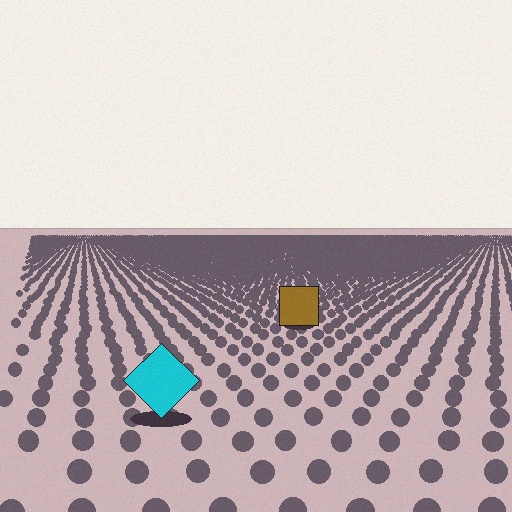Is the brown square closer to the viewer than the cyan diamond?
No. The cyan diamond is closer — you can tell from the texture gradient: the ground texture is coarser near it.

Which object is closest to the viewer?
The cyan diamond is closest. The texture marks near it are larger and more spread out.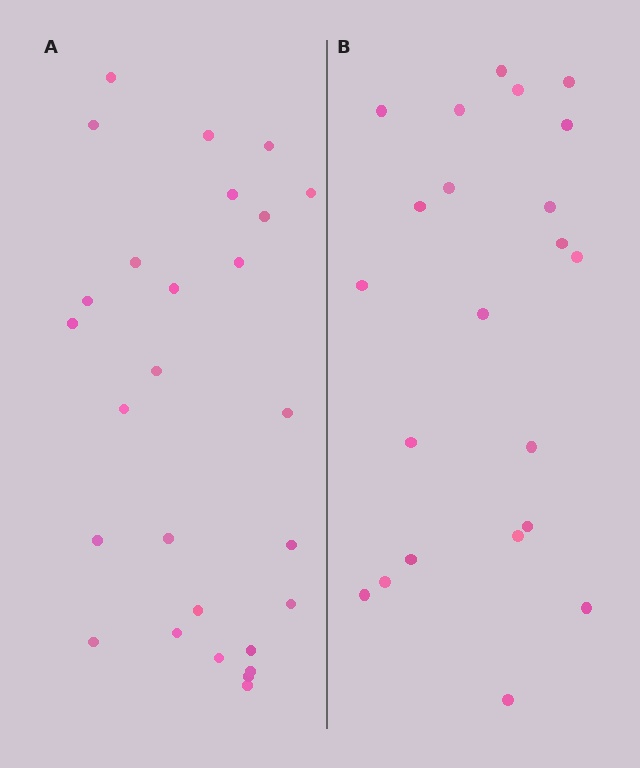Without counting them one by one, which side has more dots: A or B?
Region A (the left region) has more dots.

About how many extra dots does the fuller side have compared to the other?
Region A has about 5 more dots than region B.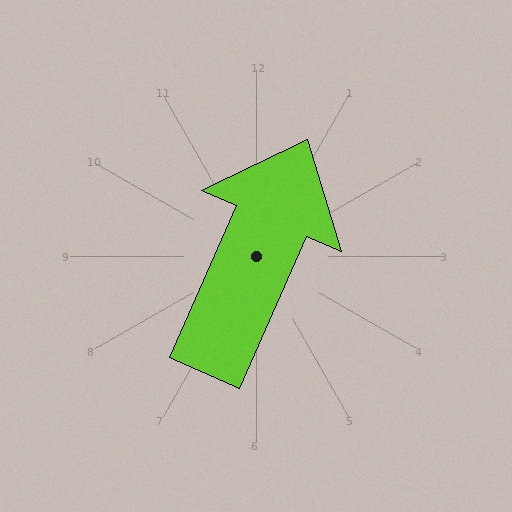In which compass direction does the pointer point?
Northeast.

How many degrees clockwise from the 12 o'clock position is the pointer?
Approximately 24 degrees.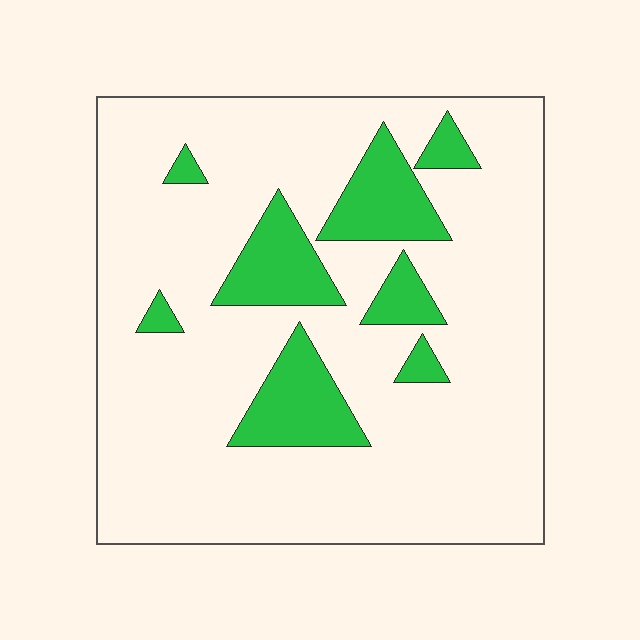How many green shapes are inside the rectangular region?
8.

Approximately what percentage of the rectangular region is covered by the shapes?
Approximately 15%.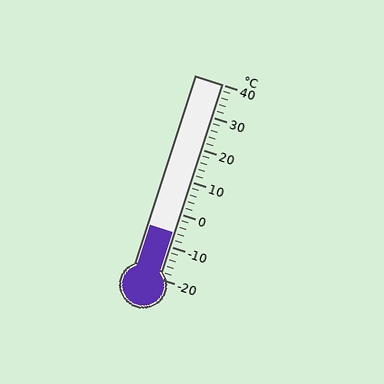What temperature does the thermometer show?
The thermometer shows approximately -6°C.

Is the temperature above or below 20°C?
The temperature is below 20°C.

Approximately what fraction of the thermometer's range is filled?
The thermometer is filled to approximately 25% of its range.